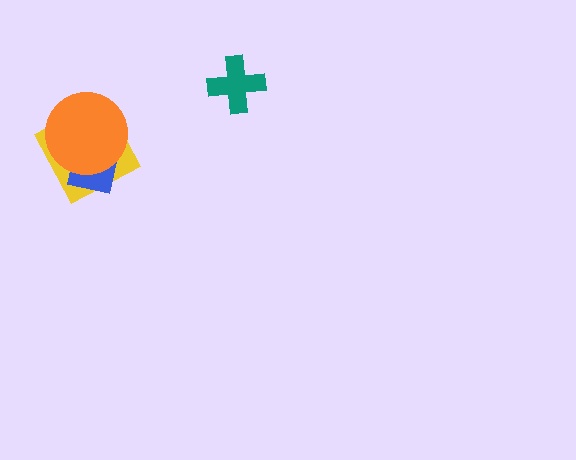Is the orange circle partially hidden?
No, no other shape covers it.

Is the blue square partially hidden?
Yes, it is partially covered by another shape.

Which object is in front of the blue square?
The orange circle is in front of the blue square.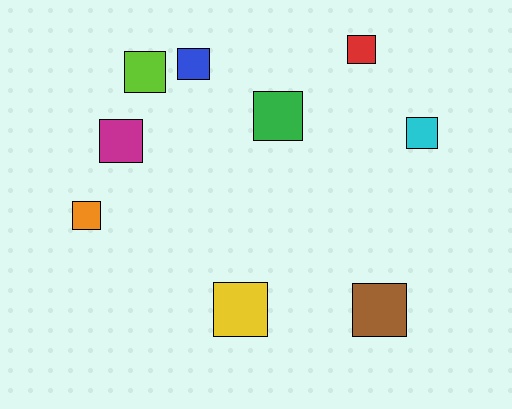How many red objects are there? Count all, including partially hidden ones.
There is 1 red object.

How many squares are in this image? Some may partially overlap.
There are 9 squares.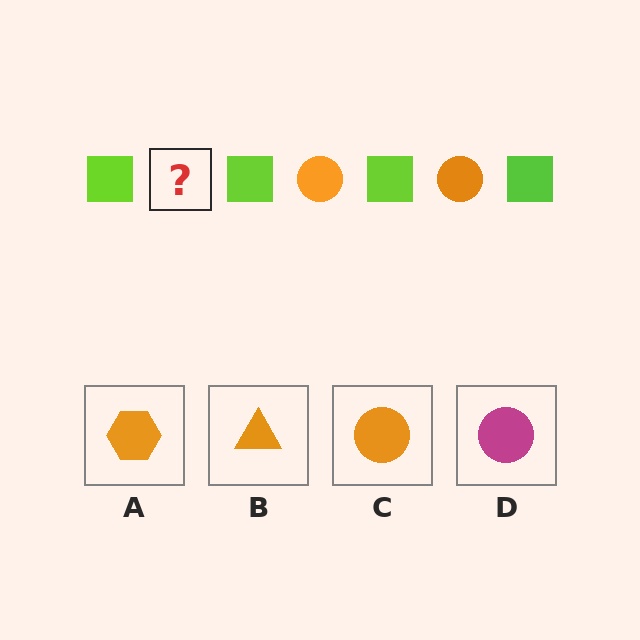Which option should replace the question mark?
Option C.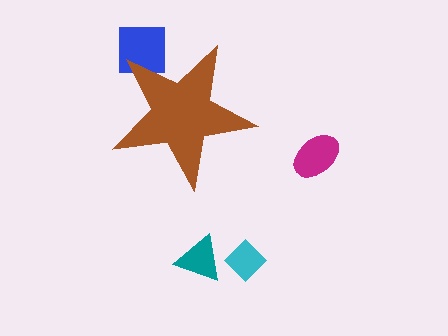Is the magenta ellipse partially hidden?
No, the magenta ellipse is fully visible.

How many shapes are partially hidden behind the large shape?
1 shape is partially hidden.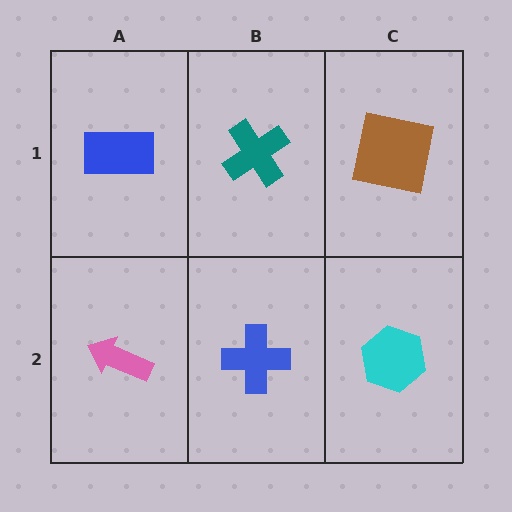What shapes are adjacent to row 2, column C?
A brown square (row 1, column C), a blue cross (row 2, column B).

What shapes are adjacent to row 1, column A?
A pink arrow (row 2, column A), a teal cross (row 1, column B).